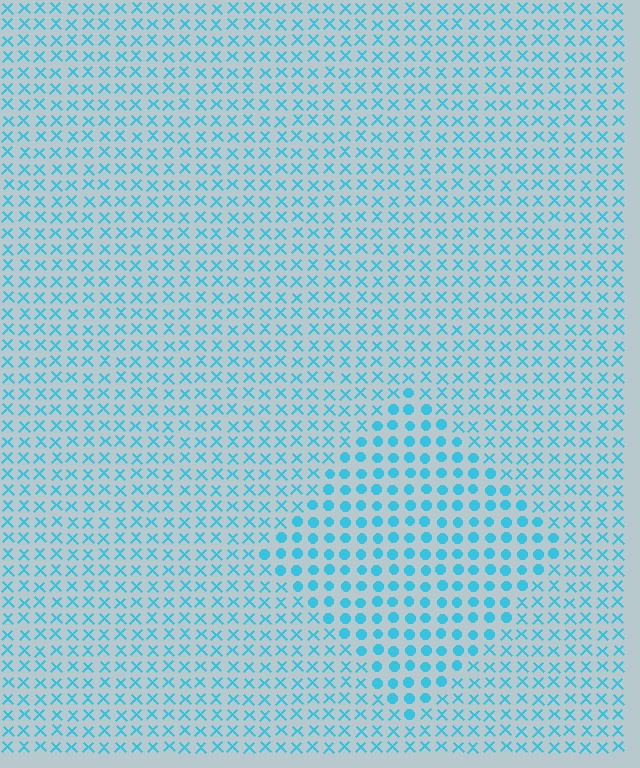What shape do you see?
I see a diamond.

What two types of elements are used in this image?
The image uses circles inside the diamond region and X marks outside it.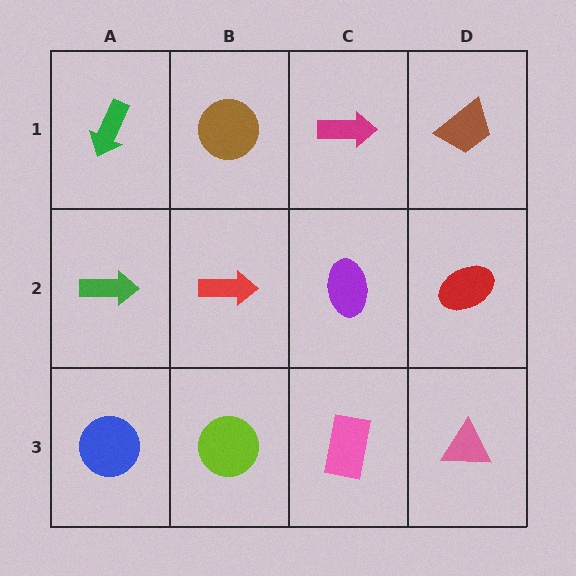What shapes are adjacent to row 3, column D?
A red ellipse (row 2, column D), a pink rectangle (row 3, column C).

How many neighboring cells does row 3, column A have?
2.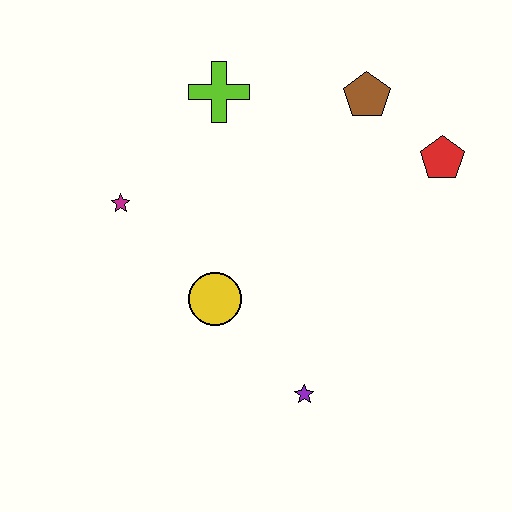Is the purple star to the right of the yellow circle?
Yes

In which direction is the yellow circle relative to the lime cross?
The yellow circle is below the lime cross.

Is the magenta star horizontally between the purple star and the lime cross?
No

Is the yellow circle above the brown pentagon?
No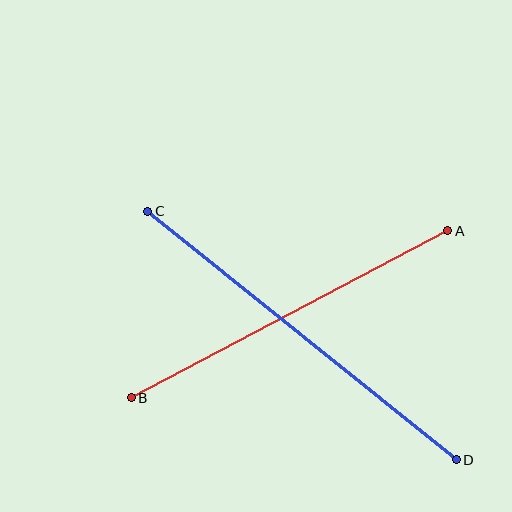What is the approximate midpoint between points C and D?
The midpoint is at approximately (302, 336) pixels.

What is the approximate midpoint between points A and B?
The midpoint is at approximately (289, 314) pixels.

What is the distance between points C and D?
The distance is approximately 396 pixels.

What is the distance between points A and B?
The distance is approximately 358 pixels.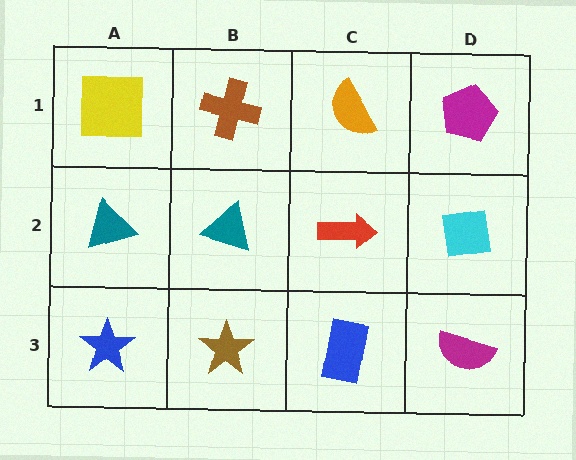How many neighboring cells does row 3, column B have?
3.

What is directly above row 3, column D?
A cyan square.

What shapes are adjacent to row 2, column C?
An orange semicircle (row 1, column C), a blue rectangle (row 3, column C), a teal triangle (row 2, column B), a cyan square (row 2, column D).